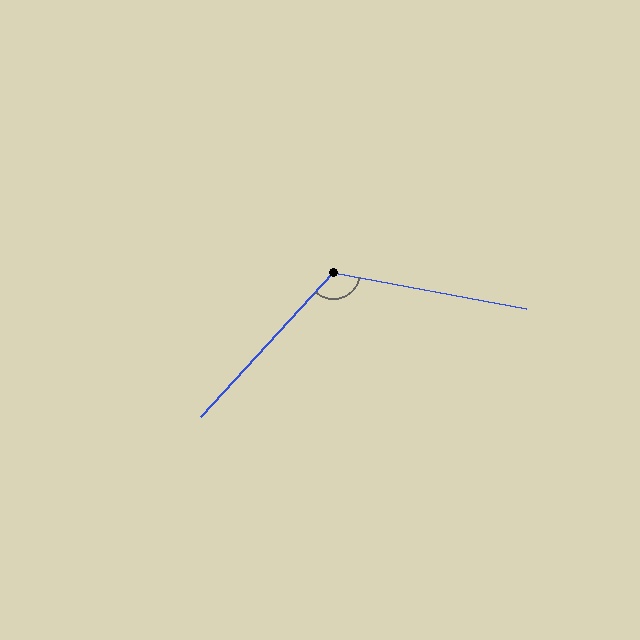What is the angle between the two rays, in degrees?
Approximately 122 degrees.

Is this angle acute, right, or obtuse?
It is obtuse.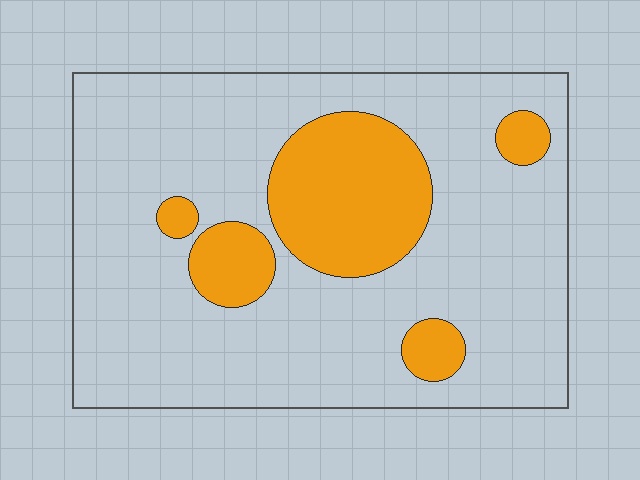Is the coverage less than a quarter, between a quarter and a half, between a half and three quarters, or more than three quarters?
Less than a quarter.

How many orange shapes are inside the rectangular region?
5.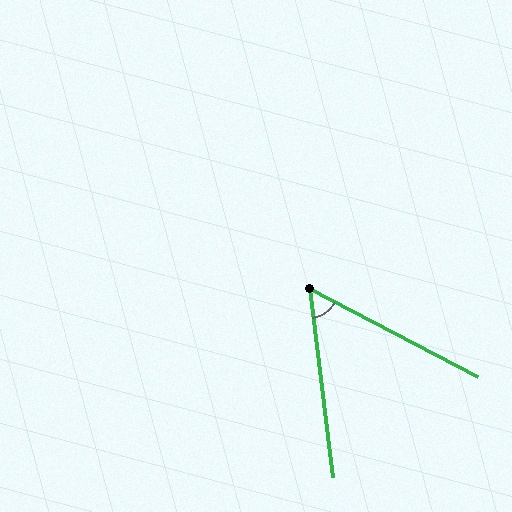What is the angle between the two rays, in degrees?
Approximately 55 degrees.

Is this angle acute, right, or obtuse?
It is acute.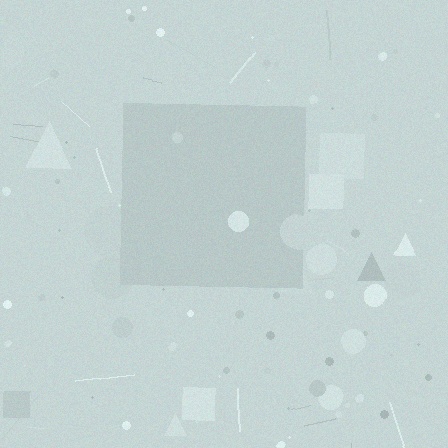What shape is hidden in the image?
A square is hidden in the image.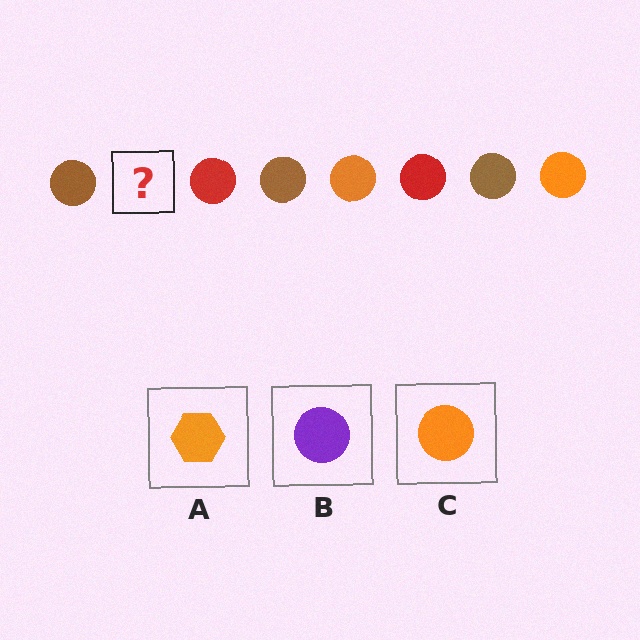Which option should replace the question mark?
Option C.